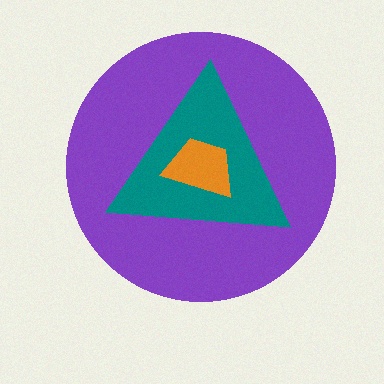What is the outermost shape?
The purple circle.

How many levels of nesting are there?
3.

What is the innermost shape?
The orange trapezoid.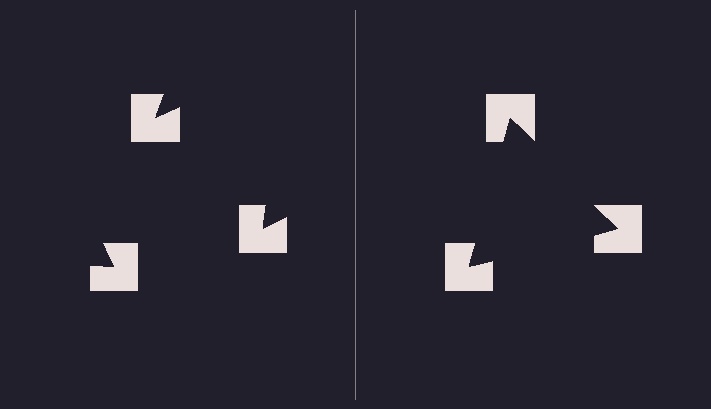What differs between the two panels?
The notched squares are positioned identically on both sides; only the wedge orientations differ. On the right they align to a triangle; on the left they are misaligned.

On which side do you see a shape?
An illusory triangle appears on the right side. On the left side the wedge cuts are rotated, so no coherent shape forms.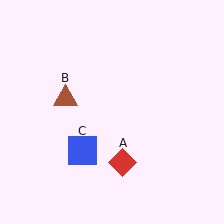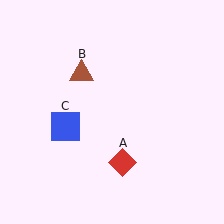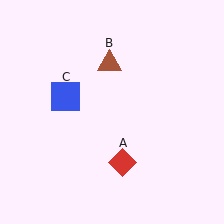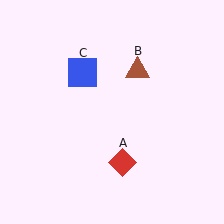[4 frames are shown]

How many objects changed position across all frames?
2 objects changed position: brown triangle (object B), blue square (object C).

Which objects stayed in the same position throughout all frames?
Red diamond (object A) remained stationary.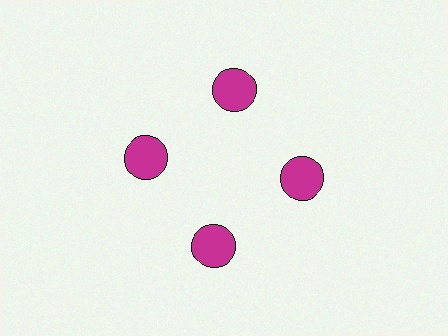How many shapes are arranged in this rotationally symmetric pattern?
There are 4 shapes, arranged in 4 groups of 1.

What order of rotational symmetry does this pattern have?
This pattern has 4-fold rotational symmetry.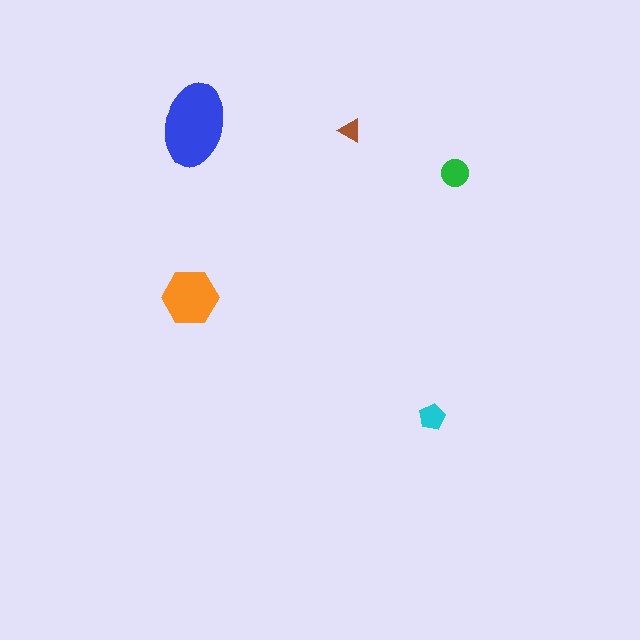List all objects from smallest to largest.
The brown triangle, the cyan pentagon, the green circle, the orange hexagon, the blue ellipse.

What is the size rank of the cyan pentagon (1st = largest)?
4th.